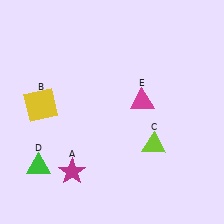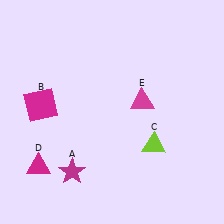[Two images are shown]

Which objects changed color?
B changed from yellow to magenta. D changed from green to magenta.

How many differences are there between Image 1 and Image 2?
There are 2 differences between the two images.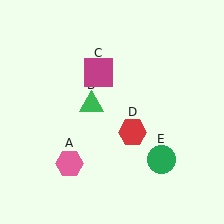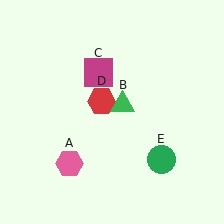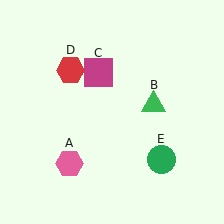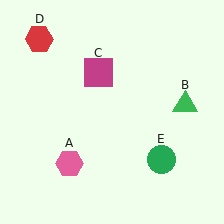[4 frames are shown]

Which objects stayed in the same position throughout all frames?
Pink hexagon (object A) and magenta square (object C) and green circle (object E) remained stationary.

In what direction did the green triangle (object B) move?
The green triangle (object B) moved right.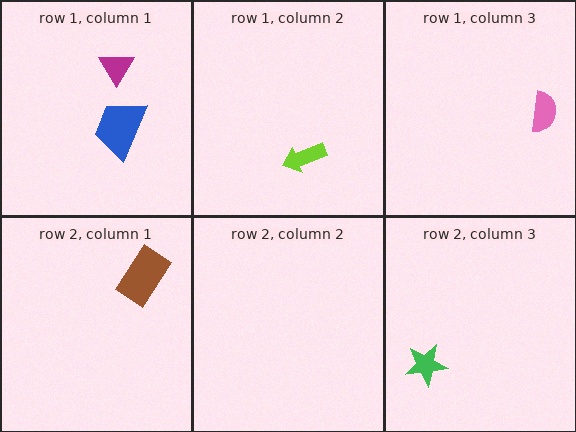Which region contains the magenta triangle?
The row 1, column 1 region.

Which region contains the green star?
The row 2, column 3 region.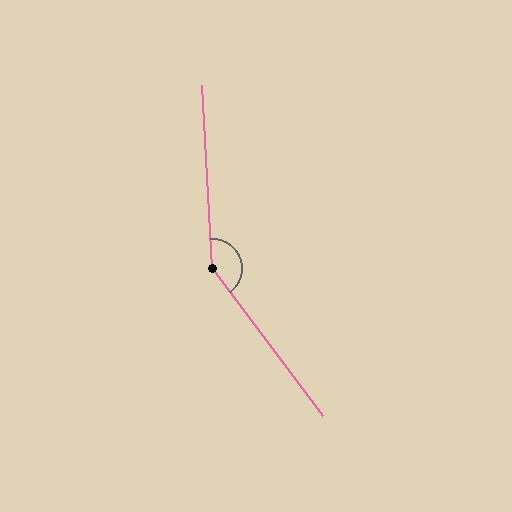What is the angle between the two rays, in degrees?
Approximately 146 degrees.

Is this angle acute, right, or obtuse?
It is obtuse.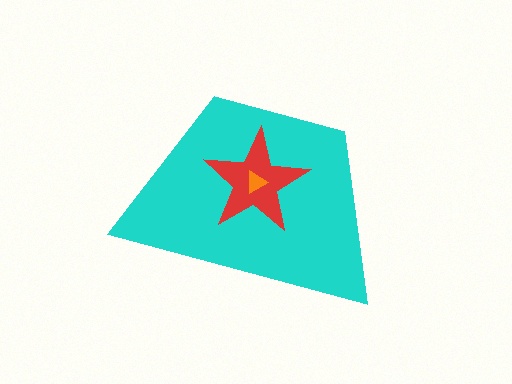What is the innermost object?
The orange triangle.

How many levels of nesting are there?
3.